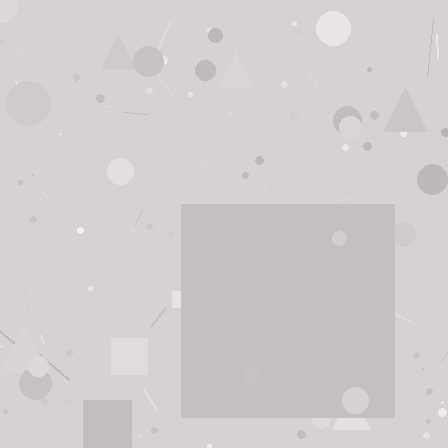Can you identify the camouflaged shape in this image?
The camouflaged shape is a square.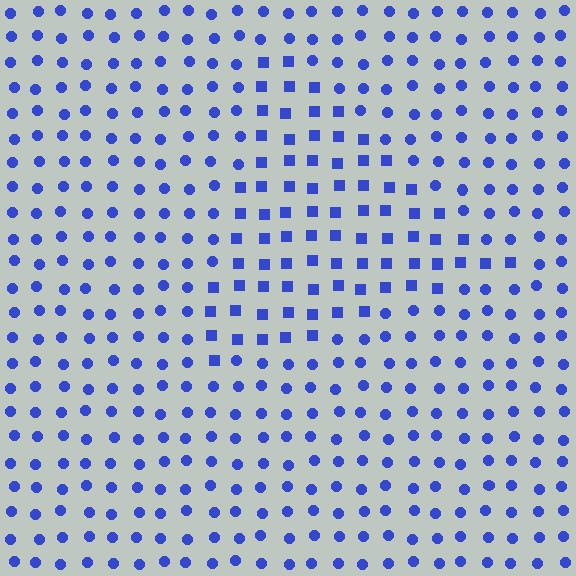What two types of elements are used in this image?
The image uses squares inside the triangle region and circles outside it.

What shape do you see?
I see a triangle.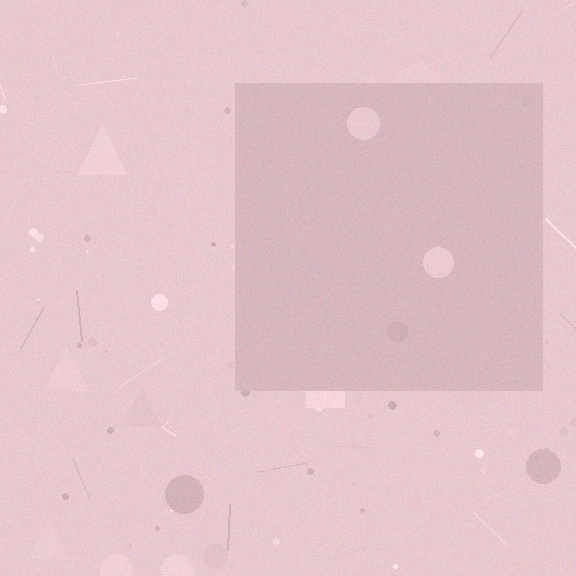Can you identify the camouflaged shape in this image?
The camouflaged shape is a square.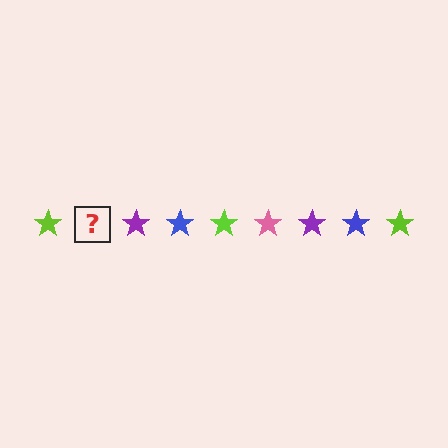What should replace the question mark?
The question mark should be replaced with a pink star.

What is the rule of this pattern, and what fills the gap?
The rule is that the pattern cycles through lime, pink, purple, blue stars. The gap should be filled with a pink star.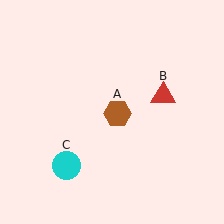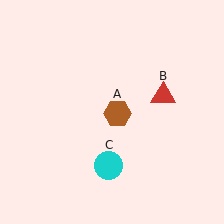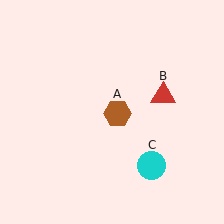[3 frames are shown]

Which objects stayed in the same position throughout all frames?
Brown hexagon (object A) and red triangle (object B) remained stationary.